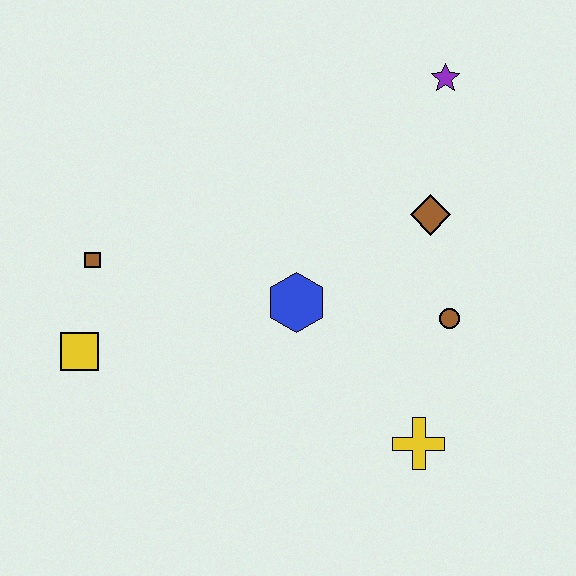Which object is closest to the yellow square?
The brown square is closest to the yellow square.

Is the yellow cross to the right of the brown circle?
No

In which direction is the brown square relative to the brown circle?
The brown square is to the left of the brown circle.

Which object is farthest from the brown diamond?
The yellow square is farthest from the brown diamond.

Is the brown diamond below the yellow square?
No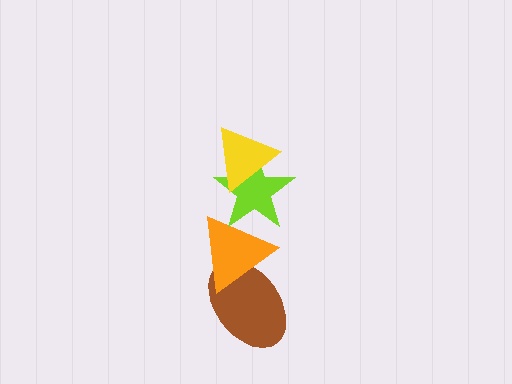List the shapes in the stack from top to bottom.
From top to bottom: the yellow triangle, the lime star, the orange triangle, the brown ellipse.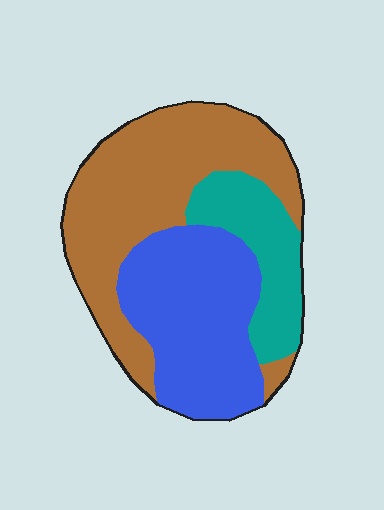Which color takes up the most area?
Brown, at roughly 45%.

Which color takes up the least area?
Teal, at roughly 20%.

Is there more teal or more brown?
Brown.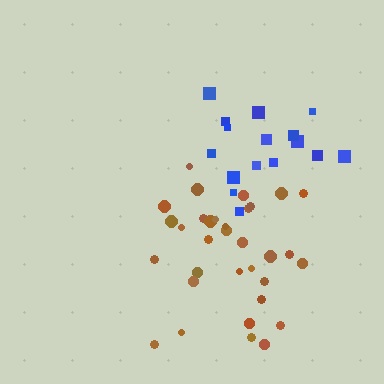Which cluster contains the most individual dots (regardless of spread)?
Brown (33).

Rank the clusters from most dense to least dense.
brown, blue.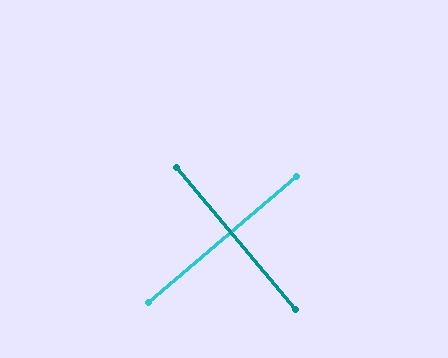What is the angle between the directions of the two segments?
Approximately 90 degrees.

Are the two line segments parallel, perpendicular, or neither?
Perpendicular — they meet at approximately 90°.